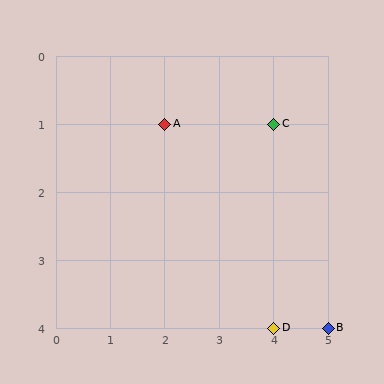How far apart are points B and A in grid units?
Points B and A are 3 columns and 3 rows apart (about 4.2 grid units diagonally).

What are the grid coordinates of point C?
Point C is at grid coordinates (4, 1).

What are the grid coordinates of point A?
Point A is at grid coordinates (2, 1).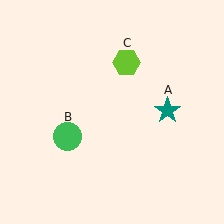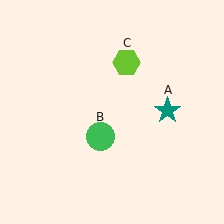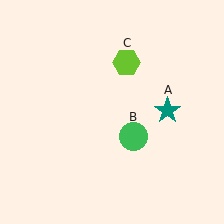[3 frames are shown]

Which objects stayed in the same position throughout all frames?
Teal star (object A) and lime hexagon (object C) remained stationary.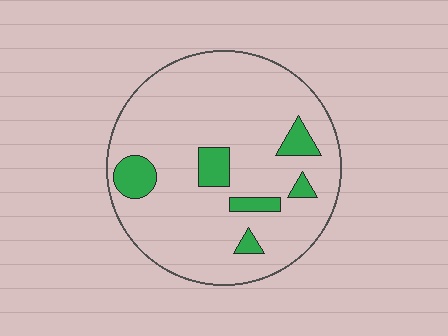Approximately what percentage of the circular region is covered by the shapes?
Approximately 10%.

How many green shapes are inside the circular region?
6.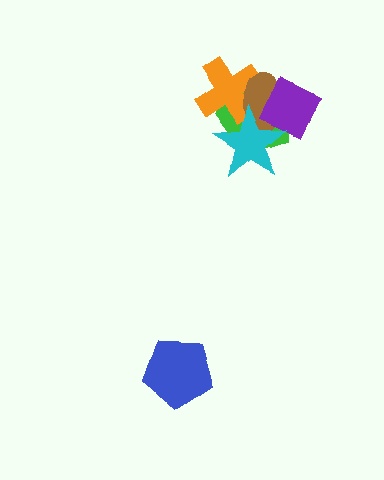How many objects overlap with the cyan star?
4 objects overlap with the cyan star.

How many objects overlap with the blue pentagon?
0 objects overlap with the blue pentagon.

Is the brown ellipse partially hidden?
Yes, it is partially covered by another shape.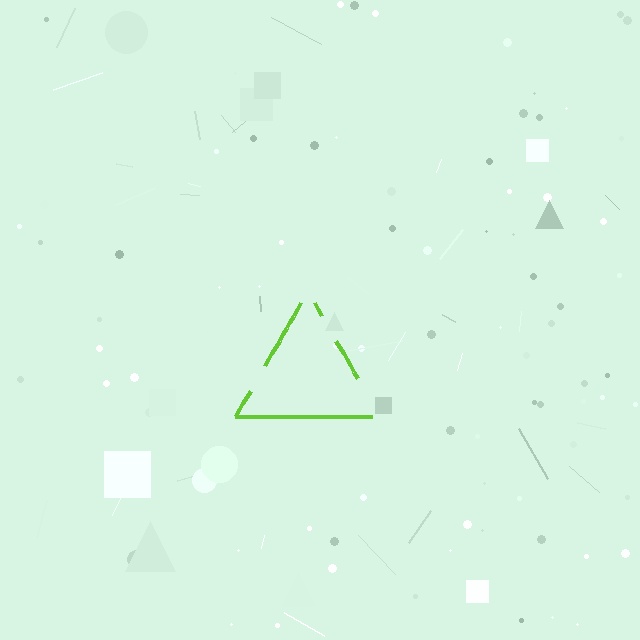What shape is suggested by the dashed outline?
The dashed outline suggests a triangle.